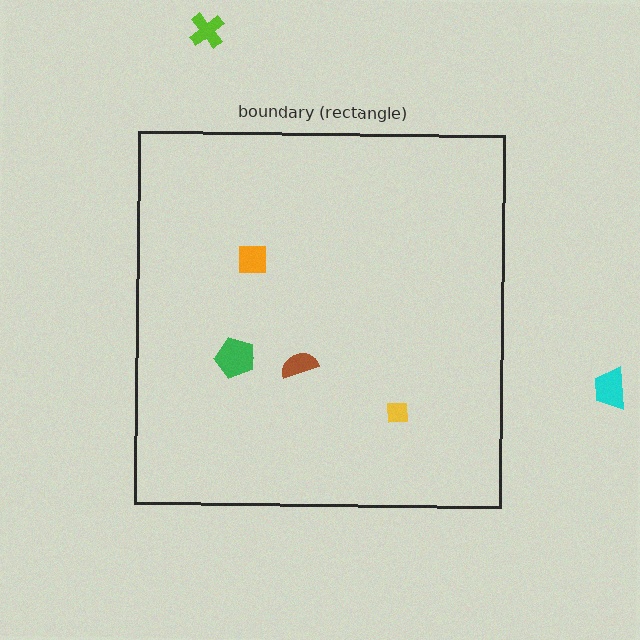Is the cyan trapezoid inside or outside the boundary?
Outside.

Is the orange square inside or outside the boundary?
Inside.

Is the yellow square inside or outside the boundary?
Inside.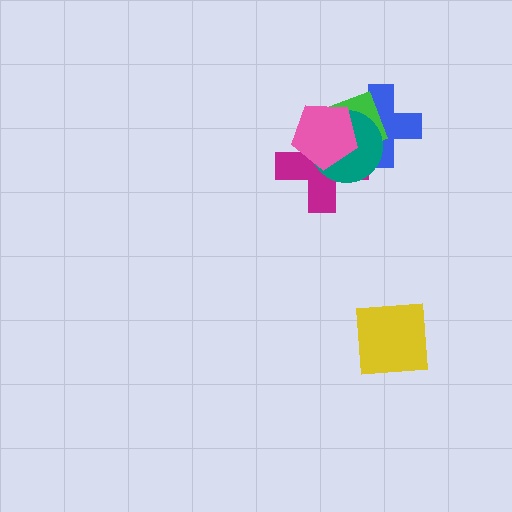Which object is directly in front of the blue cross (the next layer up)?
The green square is directly in front of the blue cross.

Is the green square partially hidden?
Yes, it is partially covered by another shape.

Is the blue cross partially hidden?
Yes, it is partially covered by another shape.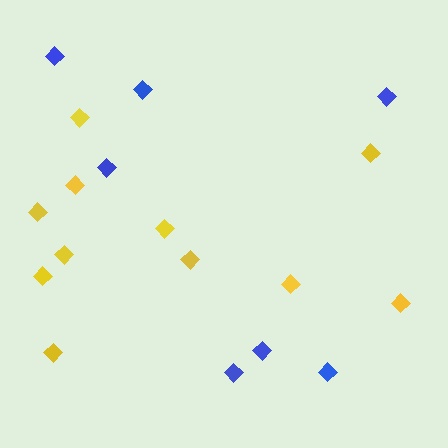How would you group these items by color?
There are 2 groups: one group of yellow diamonds (11) and one group of blue diamonds (7).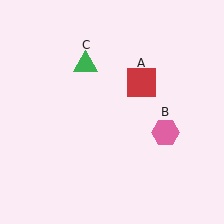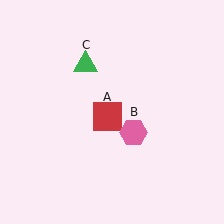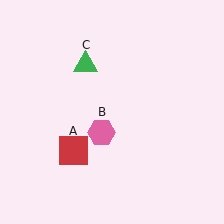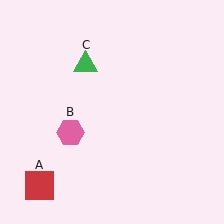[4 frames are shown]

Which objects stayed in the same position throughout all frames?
Green triangle (object C) remained stationary.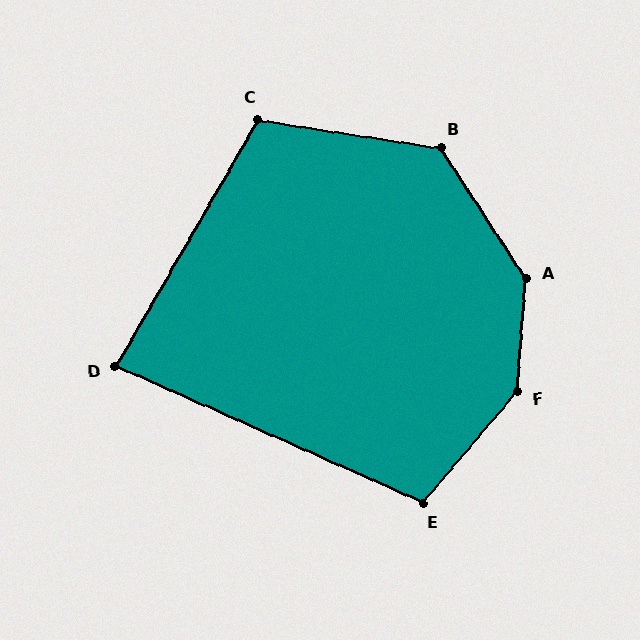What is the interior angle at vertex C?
Approximately 111 degrees (obtuse).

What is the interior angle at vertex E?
Approximately 106 degrees (obtuse).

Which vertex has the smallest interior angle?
D, at approximately 84 degrees.